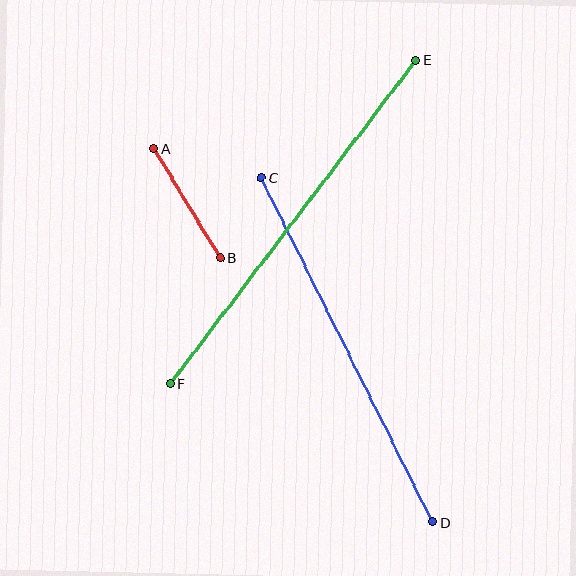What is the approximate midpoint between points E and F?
The midpoint is at approximately (293, 222) pixels.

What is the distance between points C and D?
The distance is approximately 385 pixels.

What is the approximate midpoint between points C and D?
The midpoint is at approximately (347, 350) pixels.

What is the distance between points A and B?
The distance is approximately 127 pixels.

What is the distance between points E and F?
The distance is approximately 406 pixels.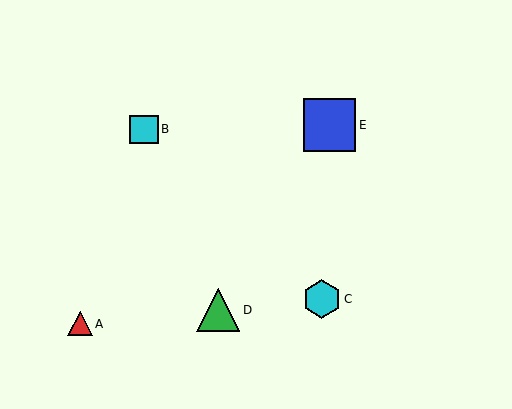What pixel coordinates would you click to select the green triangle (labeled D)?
Click at (218, 310) to select the green triangle D.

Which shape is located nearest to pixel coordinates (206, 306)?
The green triangle (labeled D) at (218, 310) is nearest to that location.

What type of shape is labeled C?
Shape C is a cyan hexagon.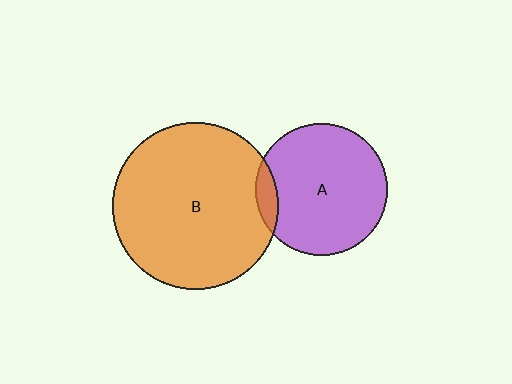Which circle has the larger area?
Circle B (orange).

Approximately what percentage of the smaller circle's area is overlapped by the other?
Approximately 10%.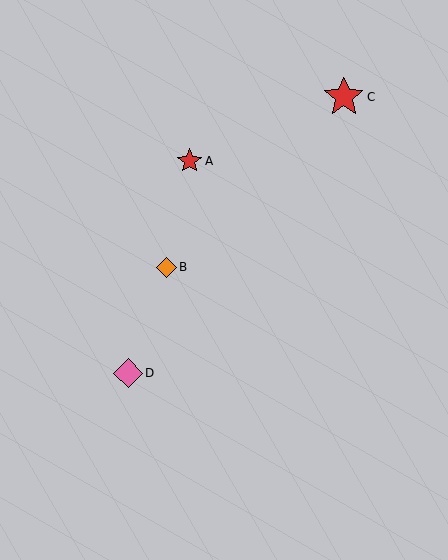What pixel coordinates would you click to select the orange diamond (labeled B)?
Click at (166, 267) to select the orange diamond B.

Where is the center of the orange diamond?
The center of the orange diamond is at (166, 267).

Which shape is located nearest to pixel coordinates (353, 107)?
The red star (labeled C) at (344, 97) is nearest to that location.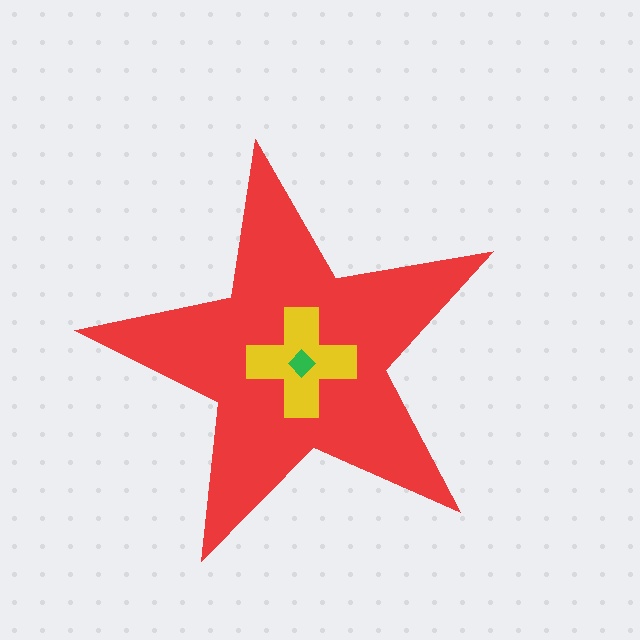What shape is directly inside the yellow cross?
The green diamond.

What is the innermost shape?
The green diamond.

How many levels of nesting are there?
3.